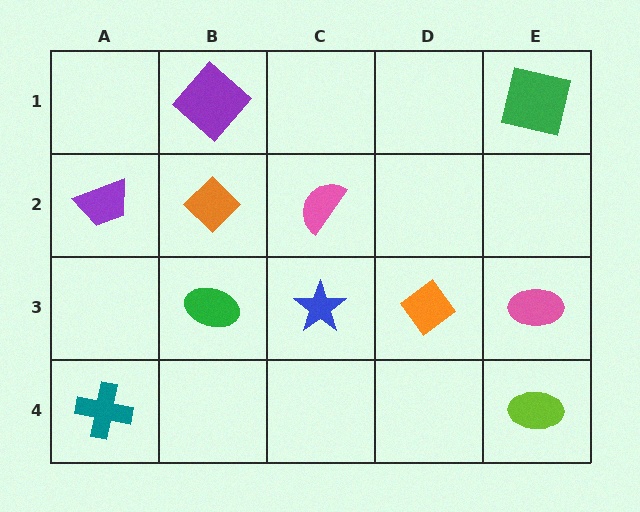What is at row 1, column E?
A green square.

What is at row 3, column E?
A pink ellipse.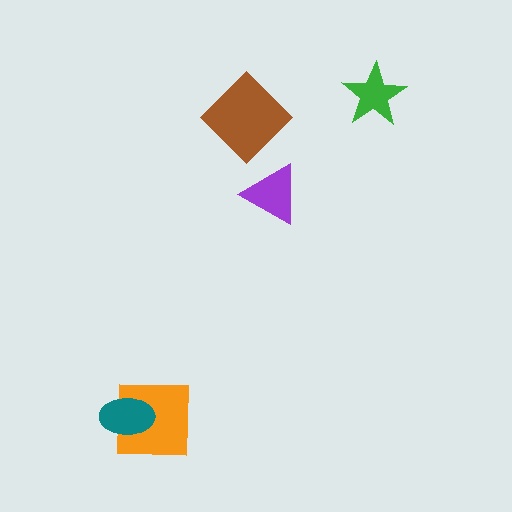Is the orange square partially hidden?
Yes, it is partially covered by another shape.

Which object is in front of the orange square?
The teal ellipse is in front of the orange square.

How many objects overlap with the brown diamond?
0 objects overlap with the brown diamond.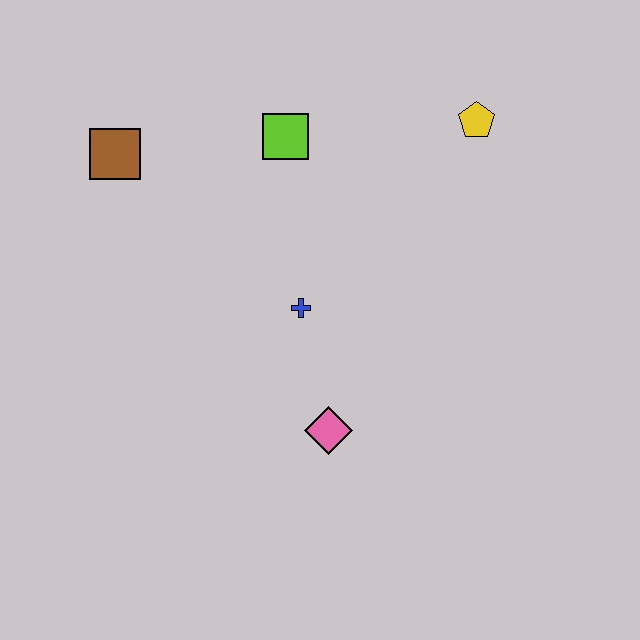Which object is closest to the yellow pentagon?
The lime square is closest to the yellow pentagon.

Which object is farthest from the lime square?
The pink diamond is farthest from the lime square.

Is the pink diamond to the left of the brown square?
No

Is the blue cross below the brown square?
Yes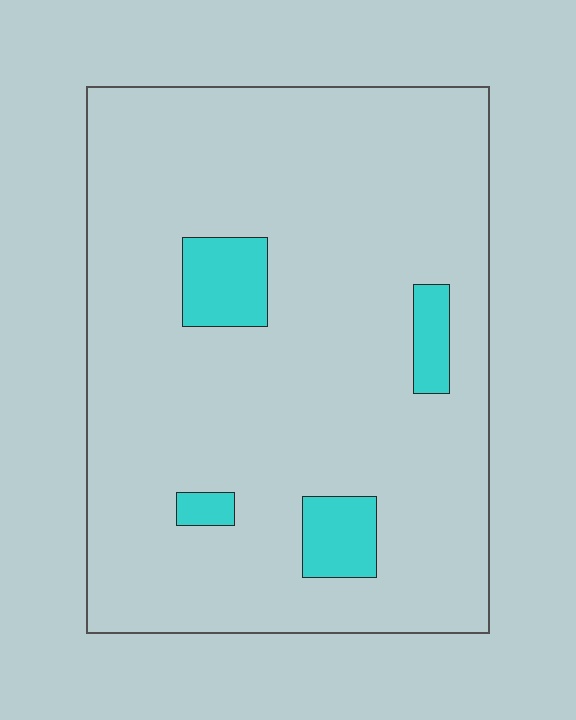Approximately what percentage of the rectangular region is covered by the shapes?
Approximately 10%.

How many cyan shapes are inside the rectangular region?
4.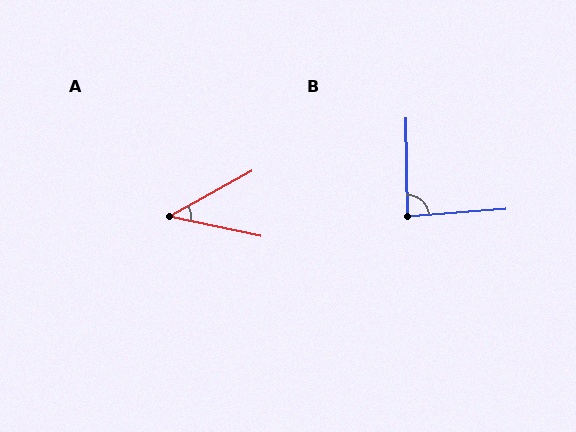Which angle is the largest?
B, at approximately 87 degrees.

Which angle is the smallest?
A, at approximately 41 degrees.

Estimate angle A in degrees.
Approximately 41 degrees.